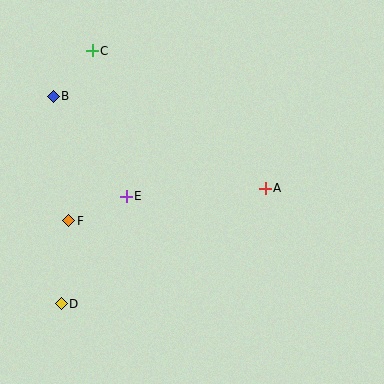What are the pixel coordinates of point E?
Point E is at (126, 196).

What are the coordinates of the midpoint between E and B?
The midpoint between E and B is at (90, 146).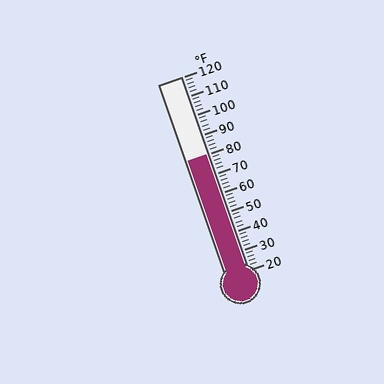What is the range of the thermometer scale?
The thermometer scale ranges from 20°F to 120°F.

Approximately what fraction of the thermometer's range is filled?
The thermometer is filled to approximately 60% of its range.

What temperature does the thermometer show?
The thermometer shows approximately 80°F.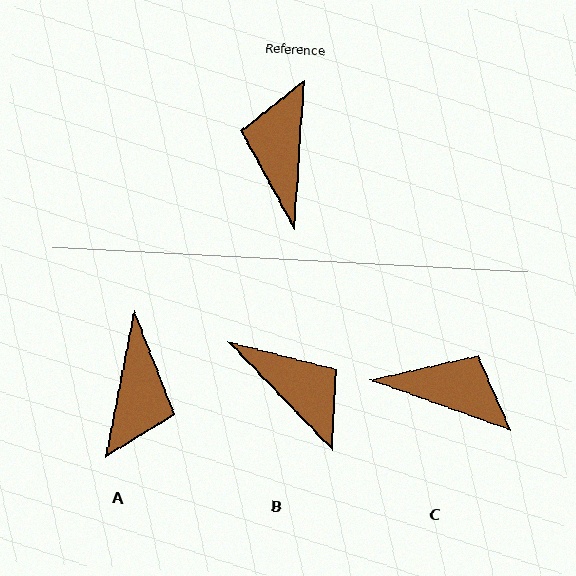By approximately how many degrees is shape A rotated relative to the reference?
Approximately 173 degrees counter-clockwise.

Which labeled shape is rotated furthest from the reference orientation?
A, about 173 degrees away.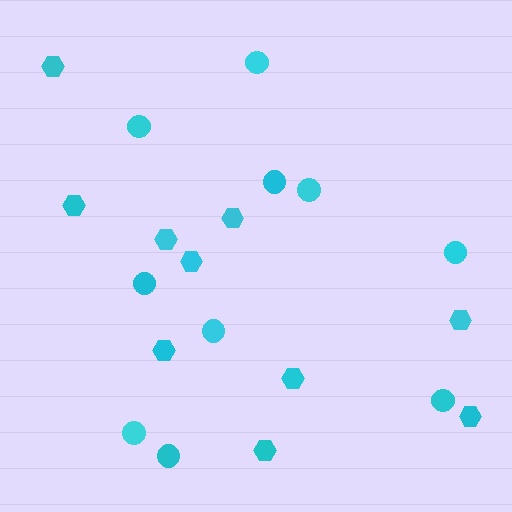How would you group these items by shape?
There are 2 groups: one group of circles (10) and one group of hexagons (10).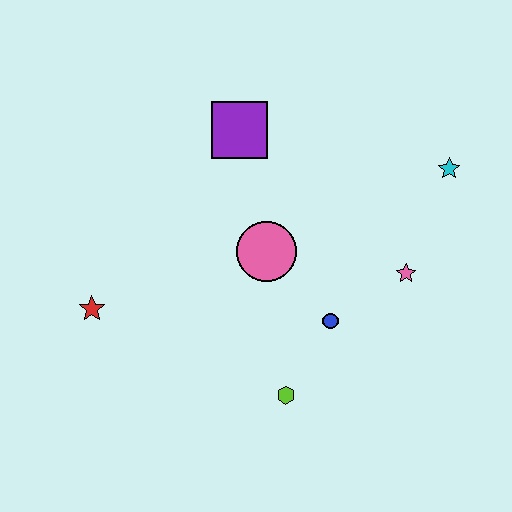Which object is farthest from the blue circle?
The red star is farthest from the blue circle.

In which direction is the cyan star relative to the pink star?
The cyan star is above the pink star.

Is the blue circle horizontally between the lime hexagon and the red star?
No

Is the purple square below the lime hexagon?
No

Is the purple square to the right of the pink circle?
No